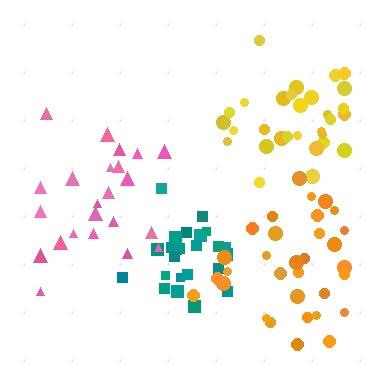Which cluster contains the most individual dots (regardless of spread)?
Orange (32).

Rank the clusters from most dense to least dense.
teal, yellow, orange, pink.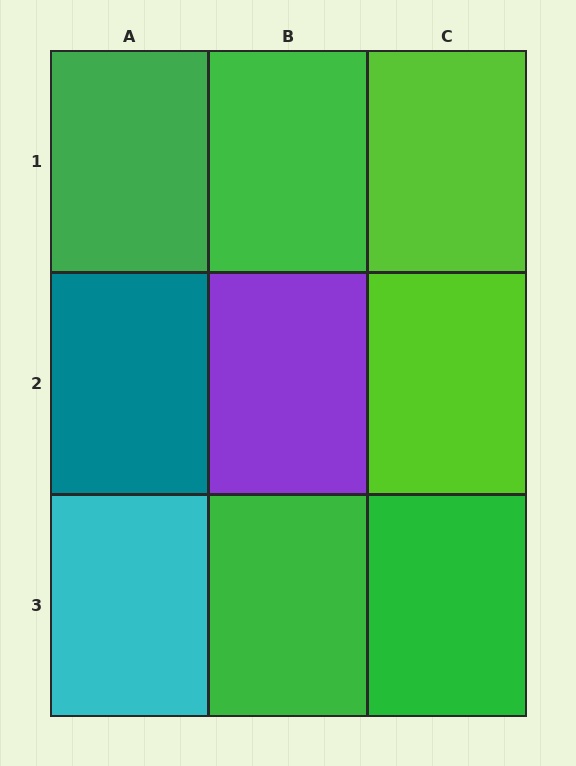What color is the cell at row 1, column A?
Green.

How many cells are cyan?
1 cell is cyan.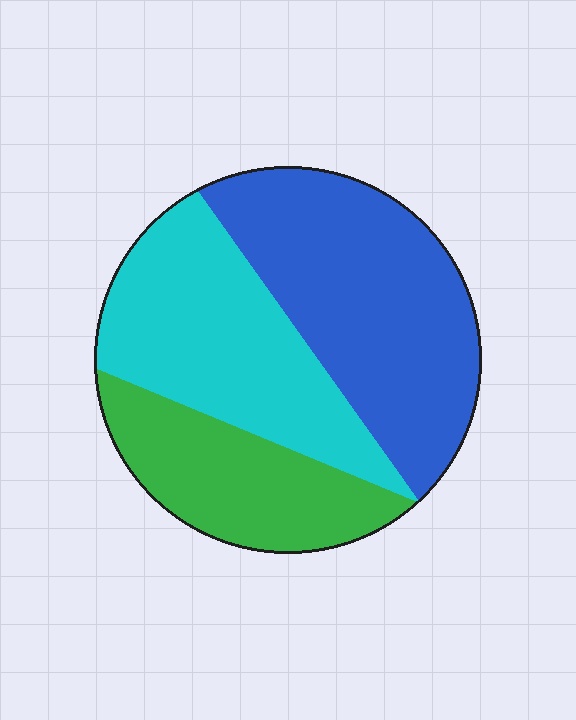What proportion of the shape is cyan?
Cyan takes up between a third and a half of the shape.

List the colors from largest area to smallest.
From largest to smallest: blue, cyan, green.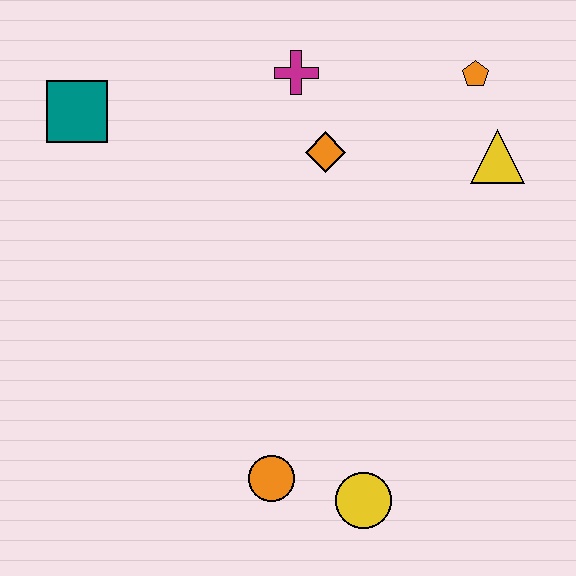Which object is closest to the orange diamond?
The magenta cross is closest to the orange diamond.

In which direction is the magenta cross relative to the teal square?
The magenta cross is to the right of the teal square.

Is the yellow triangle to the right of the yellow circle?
Yes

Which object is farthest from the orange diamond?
The yellow circle is farthest from the orange diamond.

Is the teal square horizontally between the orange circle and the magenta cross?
No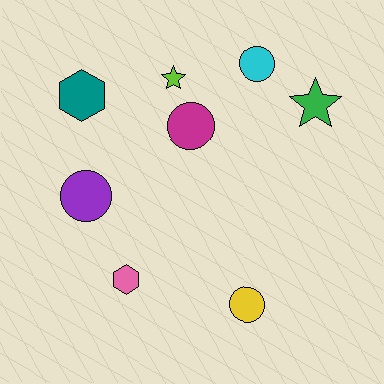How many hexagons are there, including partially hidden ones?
There are 2 hexagons.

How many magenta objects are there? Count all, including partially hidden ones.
There is 1 magenta object.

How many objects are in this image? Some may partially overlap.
There are 8 objects.